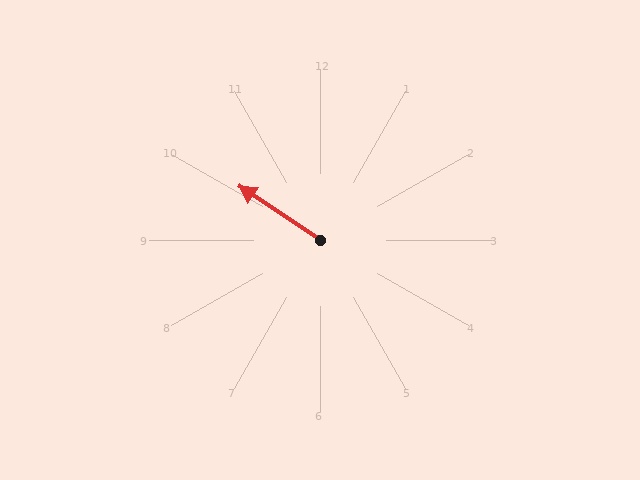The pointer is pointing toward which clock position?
Roughly 10 o'clock.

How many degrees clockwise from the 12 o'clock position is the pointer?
Approximately 304 degrees.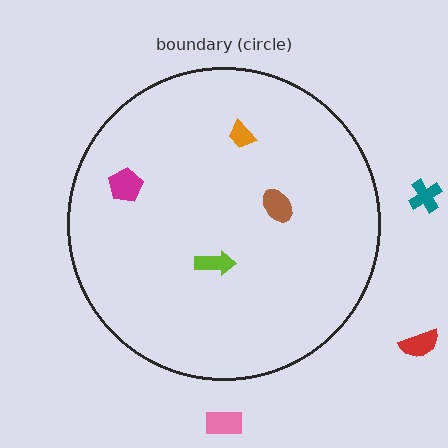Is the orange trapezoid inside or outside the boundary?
Inside.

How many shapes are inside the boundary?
4 inside, 3 outside.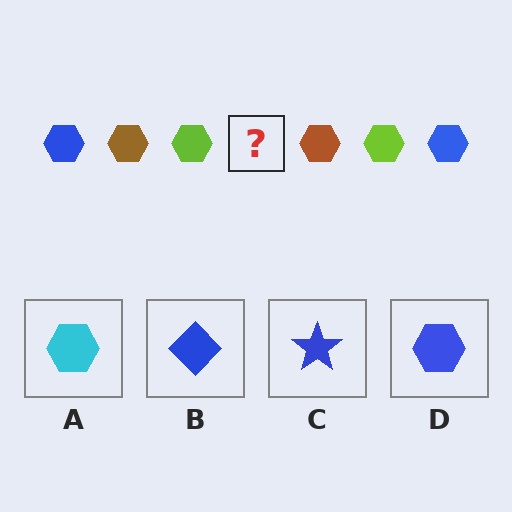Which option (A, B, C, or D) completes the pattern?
D.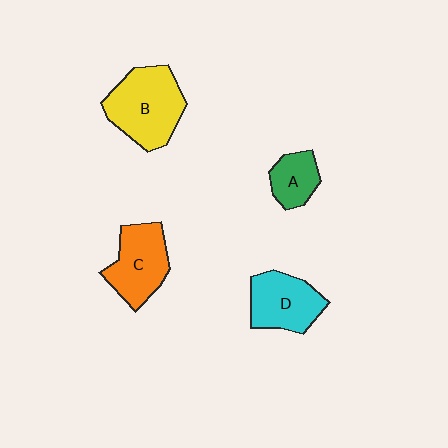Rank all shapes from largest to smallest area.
From largest to smallest: B (yellow), C (orange), D (cyan), A (green).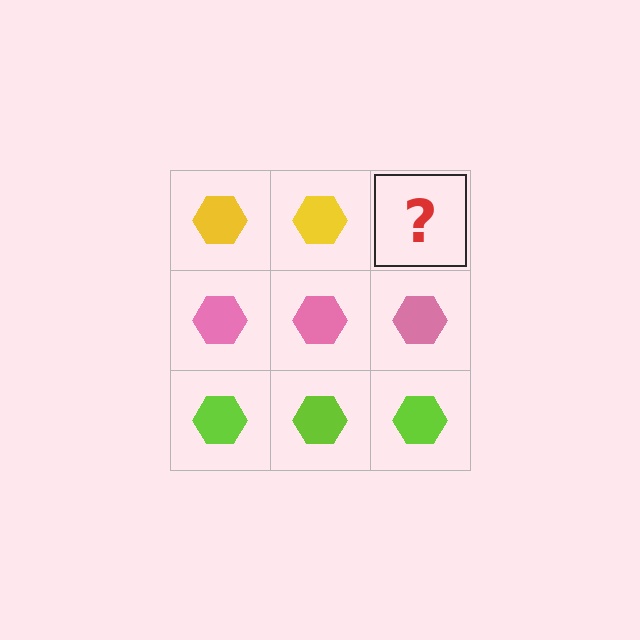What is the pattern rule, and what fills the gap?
The rule is that each row has a consistent color. The gap should be filled with a yellow hexagon.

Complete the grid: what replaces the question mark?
The question mark should be replaced with a yellow hexagon.